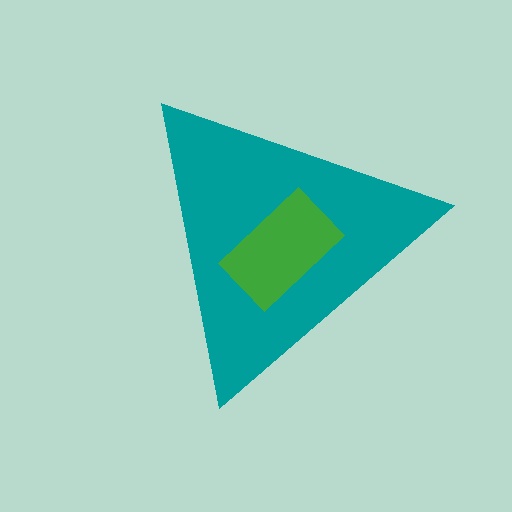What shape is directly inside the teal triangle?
The green rectangle.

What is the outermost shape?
The teal triangle.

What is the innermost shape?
The green rectangle.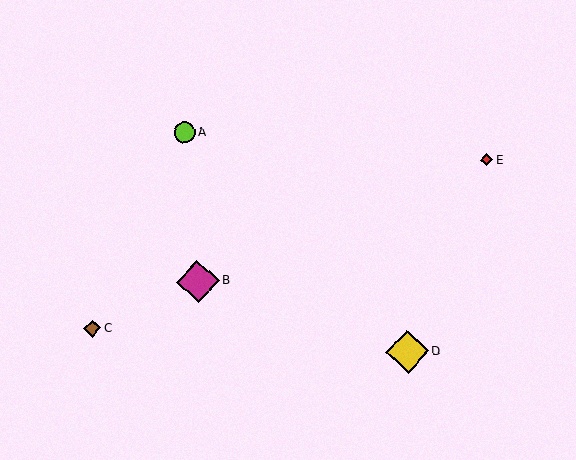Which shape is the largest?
The yellow diamond (labeled D) is the largest.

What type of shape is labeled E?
Shape E is a red diamond.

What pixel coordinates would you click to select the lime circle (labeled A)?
Click at (184, 133) to select the lime circle A.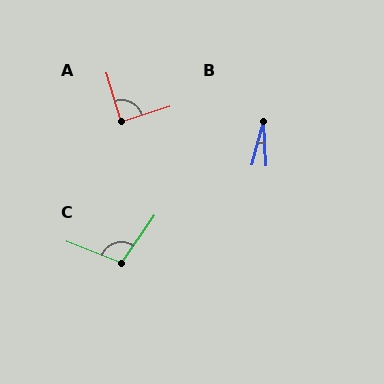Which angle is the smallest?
B, at approximately 18 degrees.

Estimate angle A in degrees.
Approximately 90 degrees.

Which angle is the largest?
C, at approximately 104 degrees.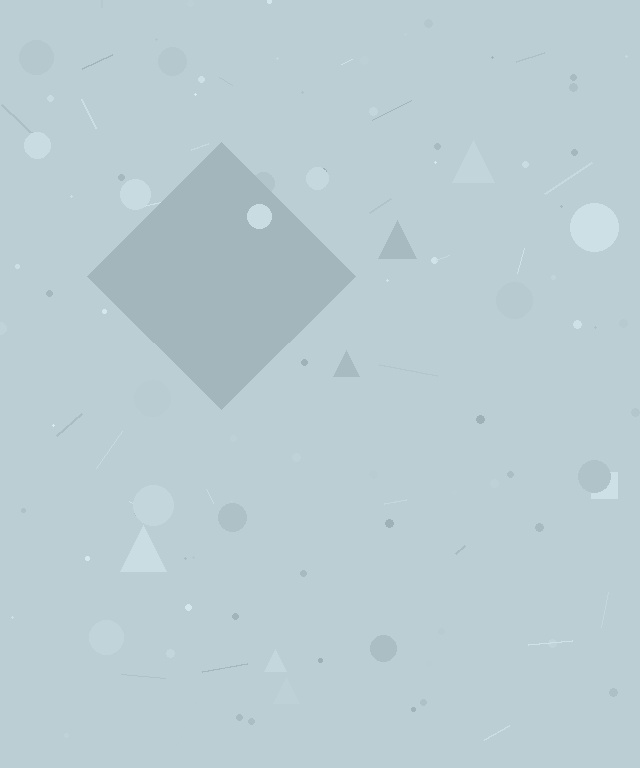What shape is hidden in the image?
A diamond is hidden in the image.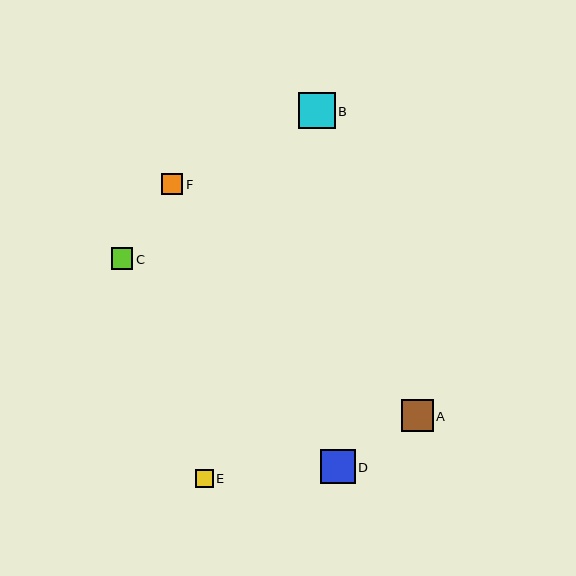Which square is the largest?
Square B is the largest with a size of approximately 37 pixels.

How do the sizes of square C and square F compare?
Square C and square F are approximately the same size.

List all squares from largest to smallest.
From largest to smallest: B, D, A, C, F, E.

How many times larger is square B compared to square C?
Square B is approximately 1.7 times the size of square C.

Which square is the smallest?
Square E is the smallest with a size of approximately 17 pixels.